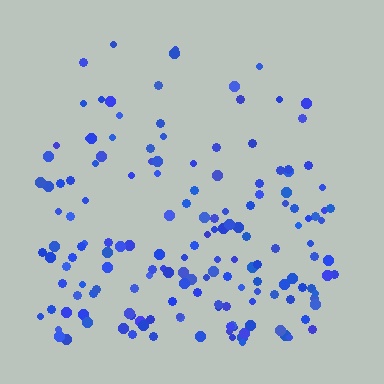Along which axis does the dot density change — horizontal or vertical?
Vertical.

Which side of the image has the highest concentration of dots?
The bottom.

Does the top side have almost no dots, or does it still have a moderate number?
Still a moderate number, just noticeably fewer than the bottom.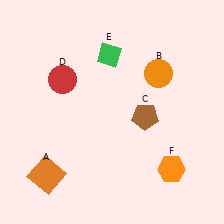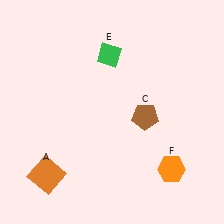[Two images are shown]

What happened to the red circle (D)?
The red circle (D) was removed in Image 2. It was in the top-left area of Image 1.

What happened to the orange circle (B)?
The orange circle (B) was removed in Image 2. It was in the top-right area of Image 1.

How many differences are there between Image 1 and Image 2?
There are 2 differences between the two images.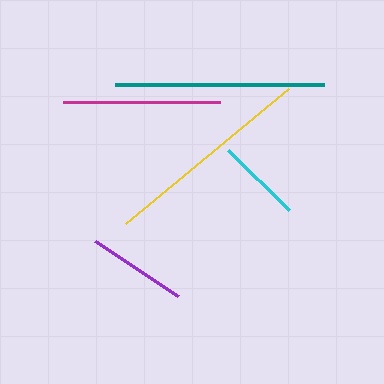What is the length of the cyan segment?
The cyan segment is approximately 86 pixels long.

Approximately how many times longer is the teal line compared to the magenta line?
The teal line is approximately 1.3 times the length of the magenta line.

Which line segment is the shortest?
The cyan line is the shortest at approximately 86 pixels.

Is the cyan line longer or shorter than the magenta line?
The magenta line is longer than the cyan line.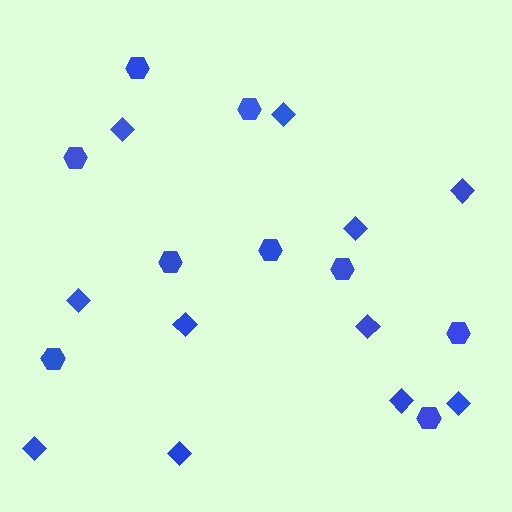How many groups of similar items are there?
There are 2 groups: one group of hexagons (9) and one group of diamonds (11).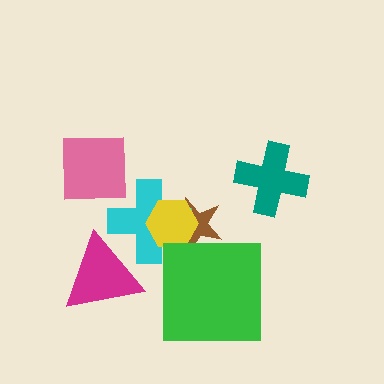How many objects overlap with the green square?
1 object overlaps with the green square.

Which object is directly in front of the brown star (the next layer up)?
The cyan cross is directly in front of the brown star.